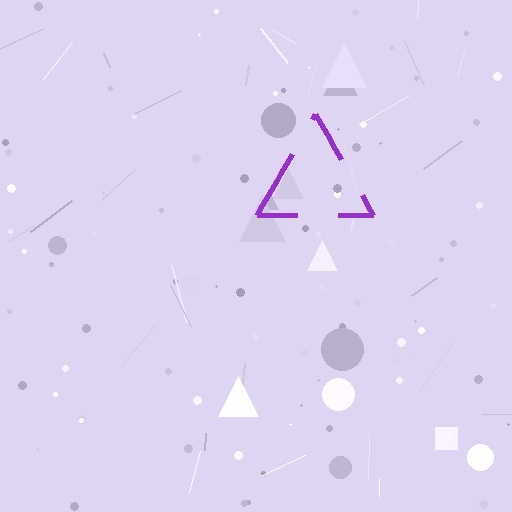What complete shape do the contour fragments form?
The contour fragments form a triangle.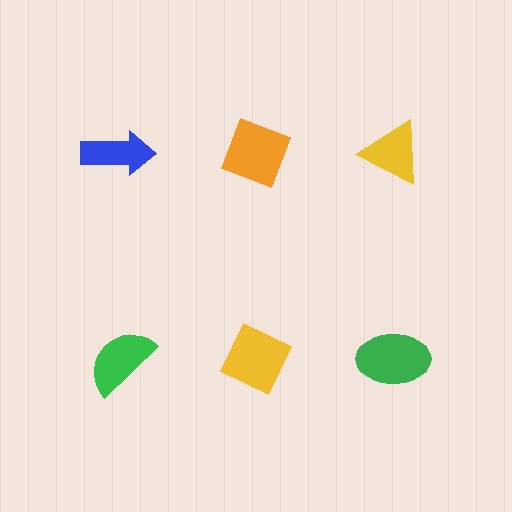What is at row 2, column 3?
A green ellipse.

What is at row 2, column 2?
A yellow diamond.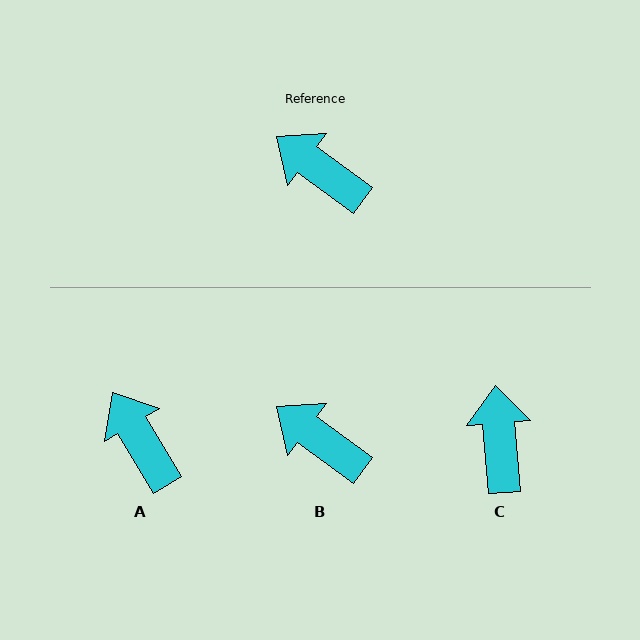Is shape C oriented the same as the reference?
No, it is off by about 49 degrees.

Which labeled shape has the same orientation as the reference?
B.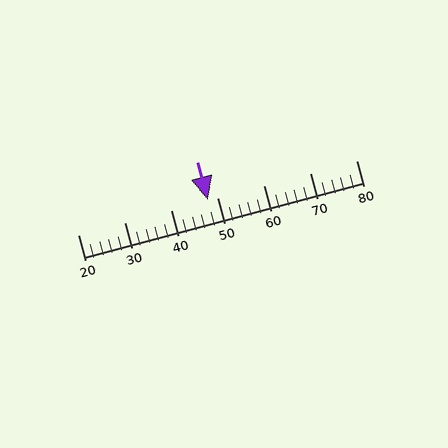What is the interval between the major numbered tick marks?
The major tick marks are spaced 10 units apart.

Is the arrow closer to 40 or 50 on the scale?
The arrow is closer to 50.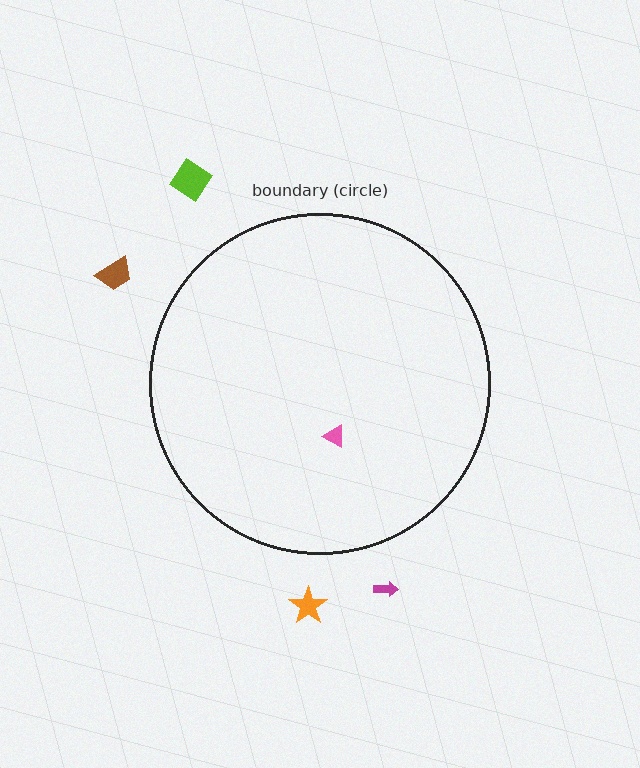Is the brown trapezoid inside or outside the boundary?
Outside.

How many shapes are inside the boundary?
1 inside, 4 outside.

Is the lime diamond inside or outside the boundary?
Outside.